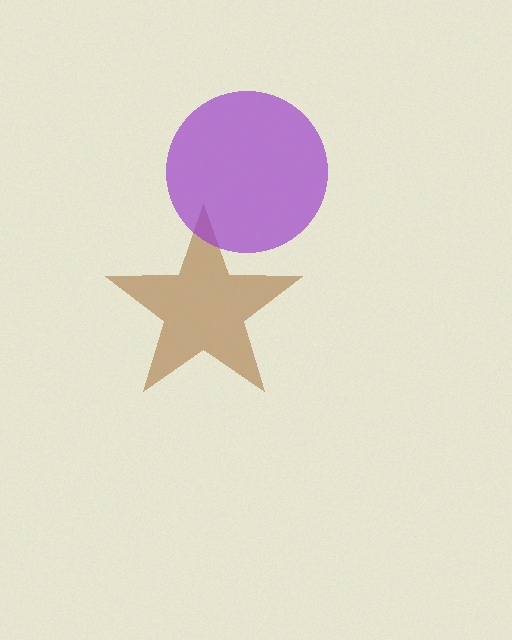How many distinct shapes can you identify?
There are 2 distinct shapes: a brown star, a purple circle.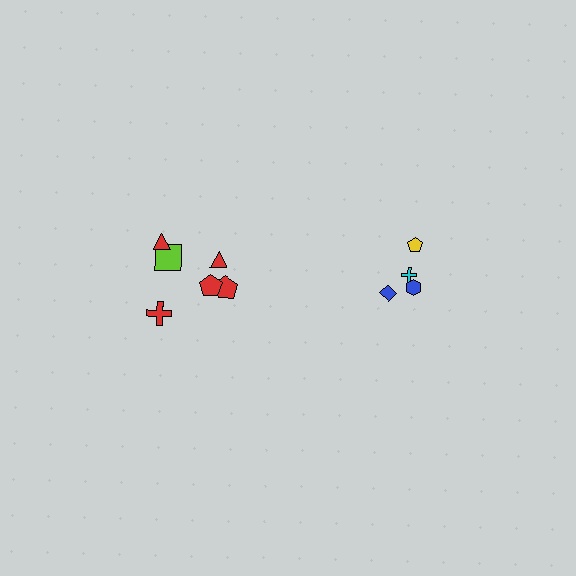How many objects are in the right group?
There are 4 objects.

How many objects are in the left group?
There are 6 objects.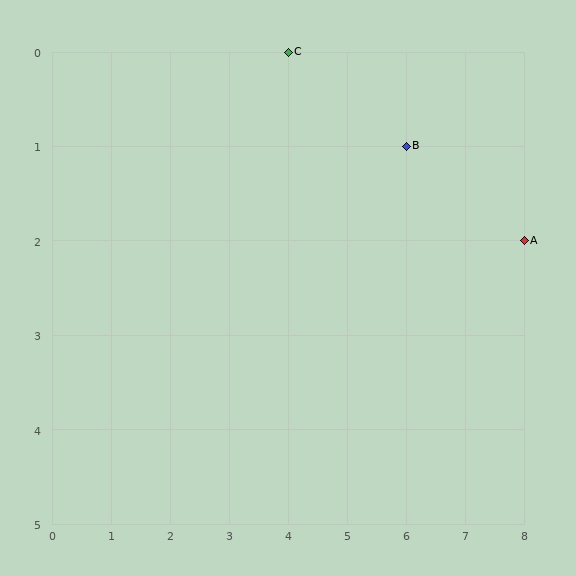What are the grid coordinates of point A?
Point A is at grid coordinates (8, 2).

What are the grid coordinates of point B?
Point B is at grid coordinates (6, 1).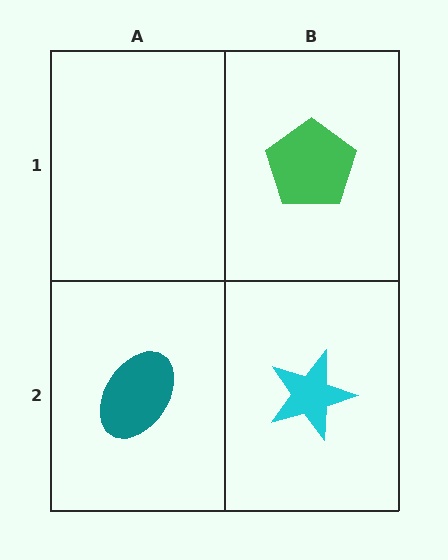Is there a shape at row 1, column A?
No, that cell is empty.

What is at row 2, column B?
A cyan star.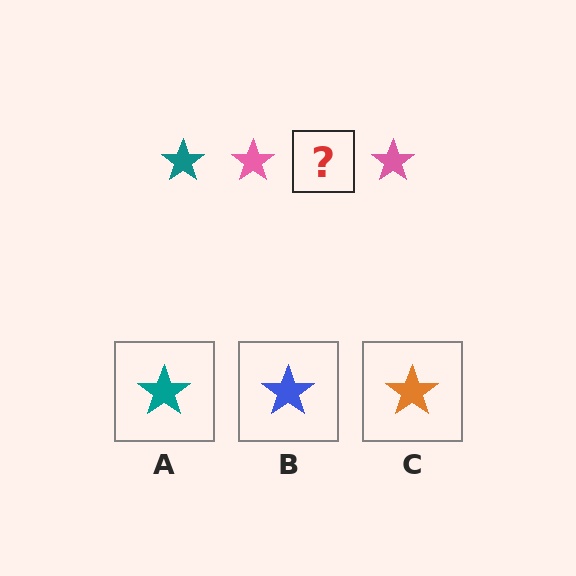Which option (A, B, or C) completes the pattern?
A.